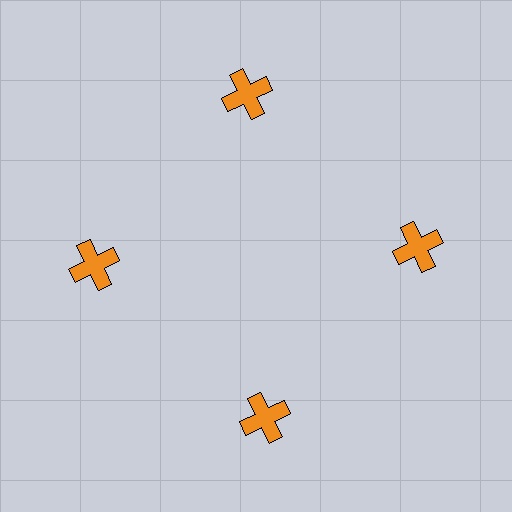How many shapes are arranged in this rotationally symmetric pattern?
There are 4 shapes, arranged in 4 groups of 1.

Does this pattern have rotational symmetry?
Yes, this pattern has 4-fold rotational symmetry. It looks the same after rotating 90 degrees around the center.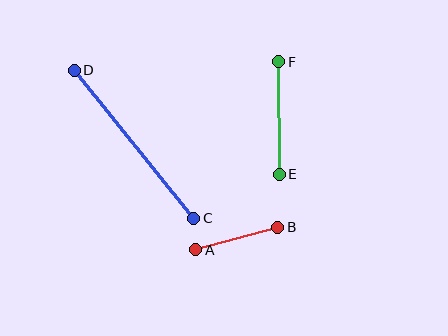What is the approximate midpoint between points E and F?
The midpoint is at approximately (279, 118) pixels.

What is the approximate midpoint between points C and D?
The midpoint is at approximately (134, 144) pixels.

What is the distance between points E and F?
The distance is approximately 113 pixels.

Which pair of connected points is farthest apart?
Points C and D are farthest apart.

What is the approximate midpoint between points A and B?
The midpoint is at approximately (237, 238) pixels.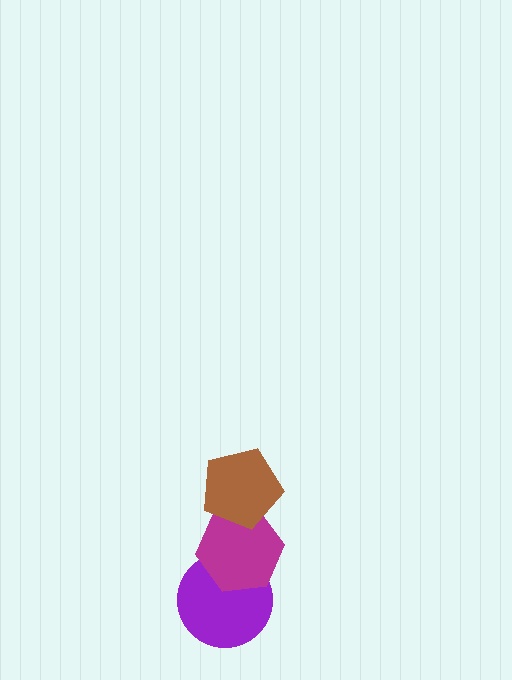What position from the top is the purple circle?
The purple circle is 3rd from the top.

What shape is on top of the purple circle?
The magenta hexagon is on top of the purple circle.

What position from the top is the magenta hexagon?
The magenta hexagon is 2nd from the top.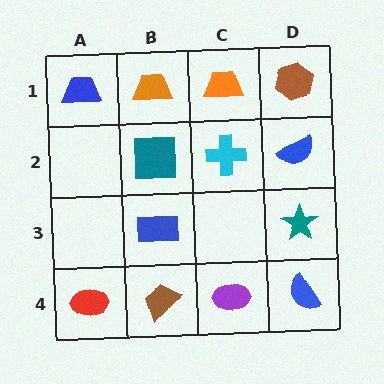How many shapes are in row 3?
2 shapes.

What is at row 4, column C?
A purple ellipse.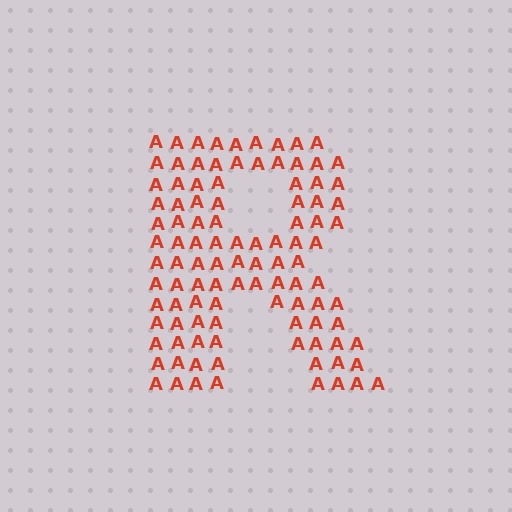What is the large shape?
The large shape is the letter R.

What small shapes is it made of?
It is made of small letter A's.